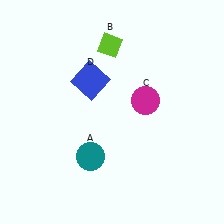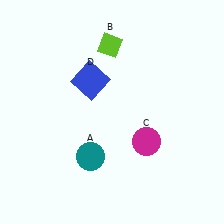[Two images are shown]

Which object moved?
The magenta circle (C) moved down.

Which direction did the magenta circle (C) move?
The magenta circle (C) moved down.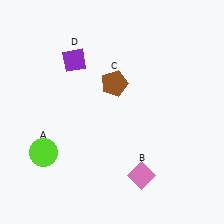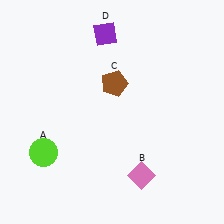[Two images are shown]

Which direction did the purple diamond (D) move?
The purple diamond (D) moved right.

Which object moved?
The purple diamond (D) moved right.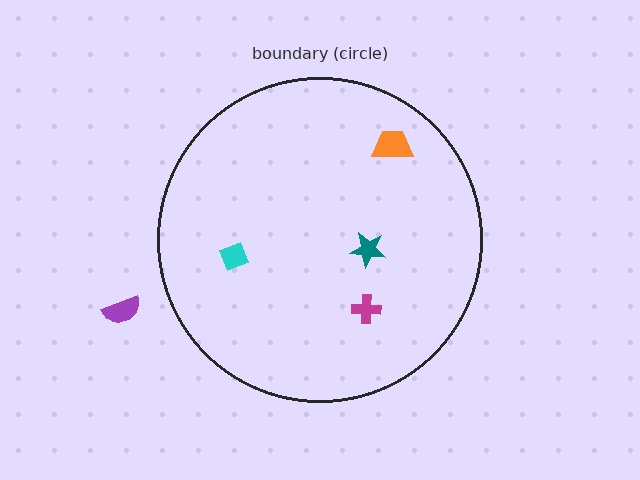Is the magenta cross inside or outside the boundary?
Inside.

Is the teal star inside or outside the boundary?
Inside.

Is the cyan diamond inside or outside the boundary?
Inside.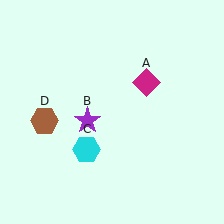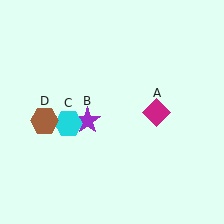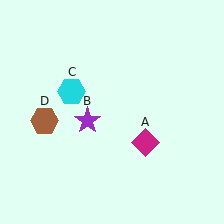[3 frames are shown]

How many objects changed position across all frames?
2 objects changed position: magenta diamond (object A), cyan hexagon (object C).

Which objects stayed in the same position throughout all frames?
Purple star (object B) and brown hexagon (object D) remained stationary.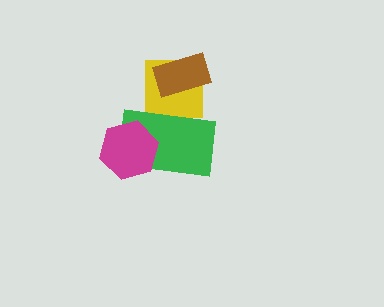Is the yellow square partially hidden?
Yes, it is partially covered by another shape.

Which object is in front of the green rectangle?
The magenta hexagon is in front of the green rectangle.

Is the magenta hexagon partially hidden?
No, no other shape covers it.